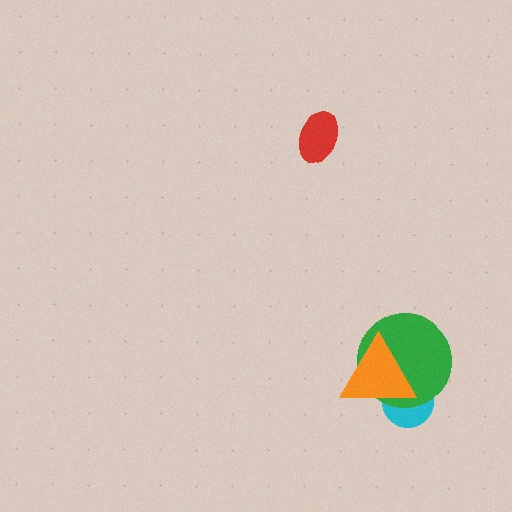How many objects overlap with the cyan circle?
2 objects overlap with the cyan circle.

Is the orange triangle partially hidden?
No, no other shape covers it.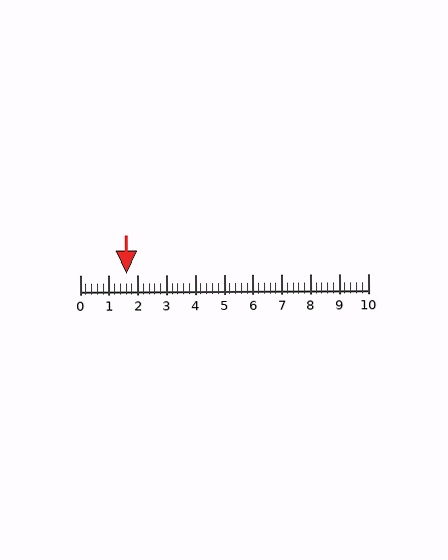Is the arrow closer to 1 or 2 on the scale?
The arrow is closer to 2.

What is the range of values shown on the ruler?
The ruler shows values from 0 to 10.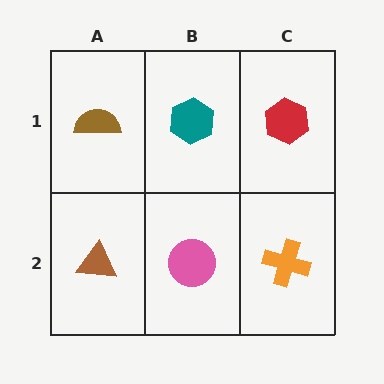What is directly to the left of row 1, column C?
A teal hexagon.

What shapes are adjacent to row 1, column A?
A brown triangle (row 2, column A), a teal hexagon (row 1, column B).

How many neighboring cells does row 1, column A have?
2.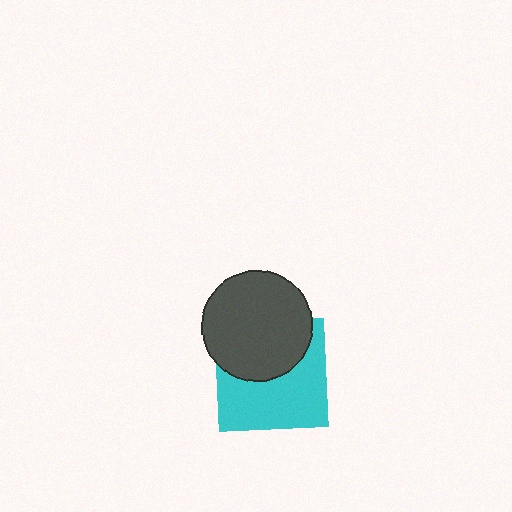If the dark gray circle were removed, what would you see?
You would see the complete cyan square.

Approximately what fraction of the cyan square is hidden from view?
Roughly 42% of the cyan square is hidden behind the dark gray circle.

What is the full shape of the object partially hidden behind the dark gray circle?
The partially hidden object is a cyan square.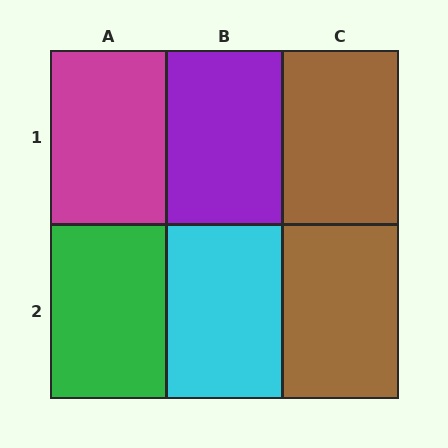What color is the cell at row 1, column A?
Magenta.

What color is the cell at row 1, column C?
Brown.